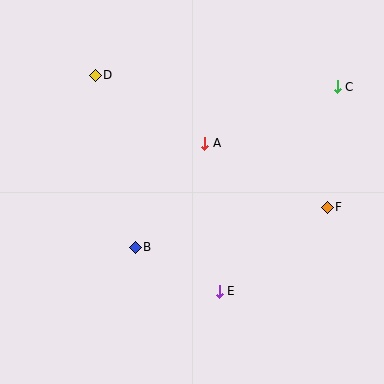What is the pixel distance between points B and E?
The distance between B and E is 94 pixels.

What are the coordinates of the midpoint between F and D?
The midpoint between F and D is at (211, 141).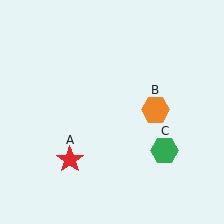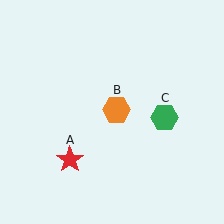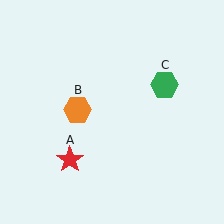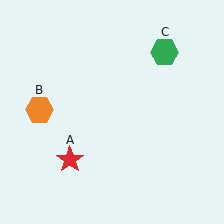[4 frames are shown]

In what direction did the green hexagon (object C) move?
The green hexagon (object C) moved up.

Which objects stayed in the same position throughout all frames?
Red star (object A) remained stationary.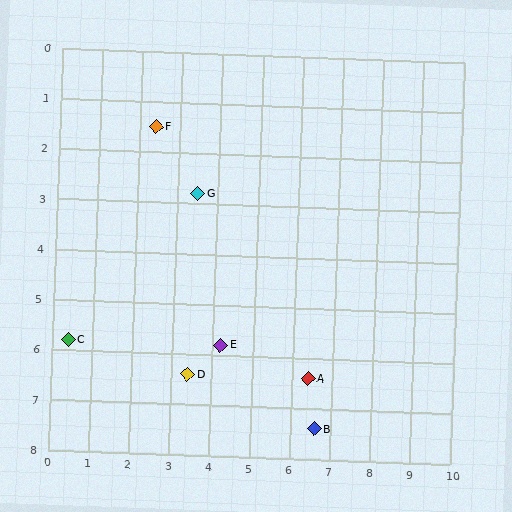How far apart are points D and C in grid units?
Points D and C are about 3.1 grid units apart.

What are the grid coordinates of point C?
Point C is at approximately (0.4, 5.8).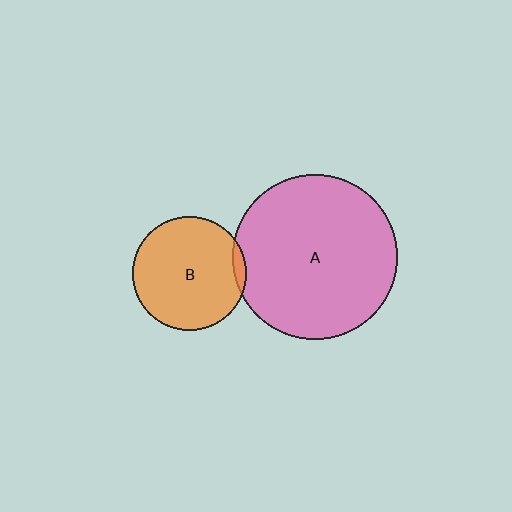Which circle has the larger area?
Circle A (pink).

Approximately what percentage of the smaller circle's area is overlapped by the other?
Approximately 5%.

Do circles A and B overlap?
Yes.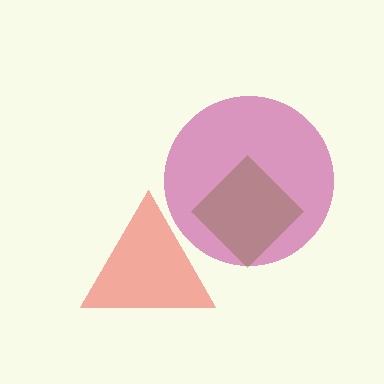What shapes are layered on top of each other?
The layered shapes are: a lime diamond, a magenta circle, a red triangle.